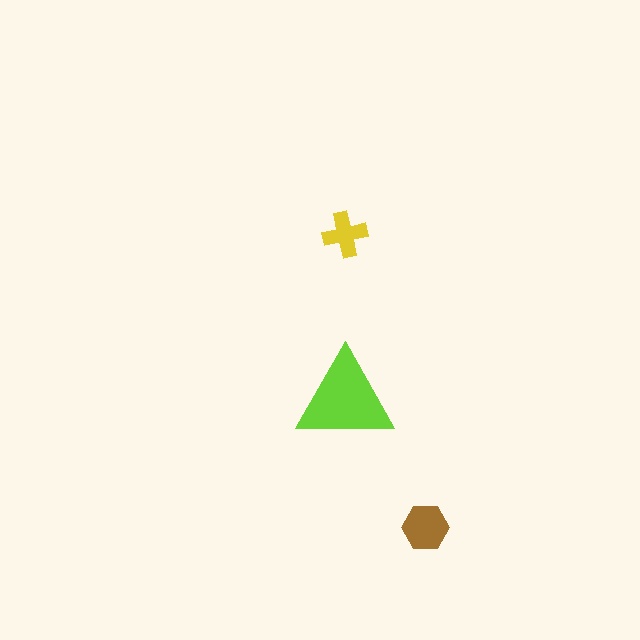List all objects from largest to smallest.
The lime triangle, the brown hexagon, the yellow cross.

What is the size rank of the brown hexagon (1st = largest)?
2nd.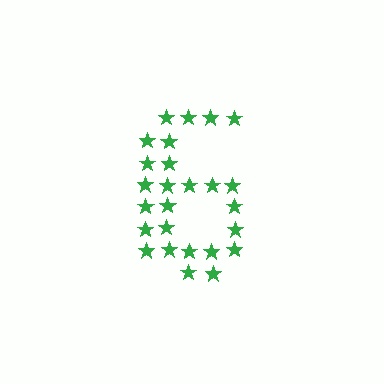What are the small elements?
The small elements are stars.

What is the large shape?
The large shape is the digit 6.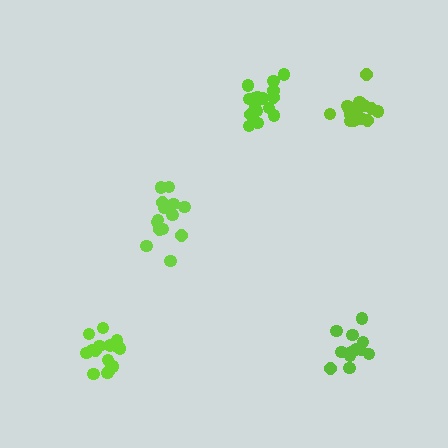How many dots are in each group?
Group 1: 14 dots, Group 2: 16 dots, Group 3: 15 dots, Group 4: 12 dots, Group 5: 15 dots (72 total).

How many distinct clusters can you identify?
There are 5 distinct clusters.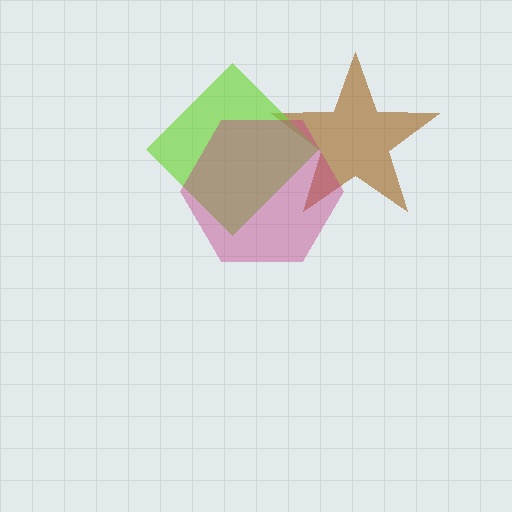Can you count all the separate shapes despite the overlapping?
Yes, there are 3 separate shapes.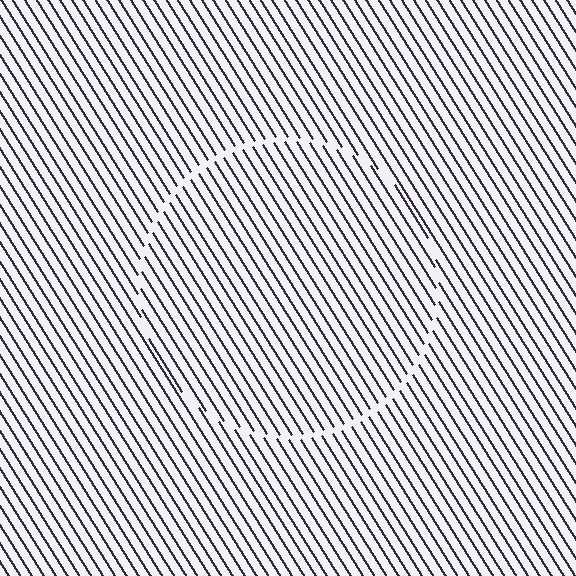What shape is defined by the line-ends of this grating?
An illusory circle. The interior of the shape contains the same grating, shifted by half a period — the contour is defined by the phase discontinuity where line-ends from the inner and outer gratings abut.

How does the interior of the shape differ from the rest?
The interior of the shape contains the same grating, shifted by half a period — the contour is defined by the phase discontinuity where line-ends from the inner and outer gratings abut.